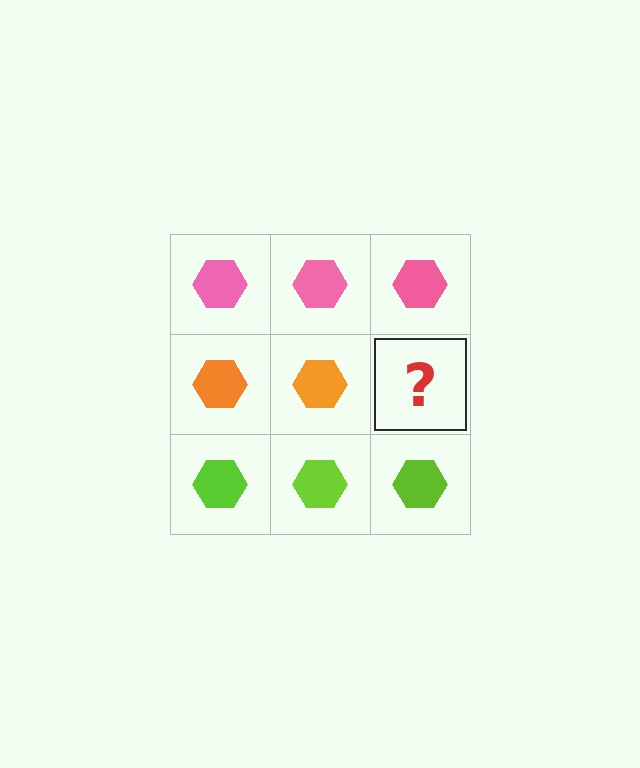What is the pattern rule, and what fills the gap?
The rule is that each row has a consistent color. The gap should be filled with an orange hexagon.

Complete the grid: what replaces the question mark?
The question mark should be replaced with an orange hexagon.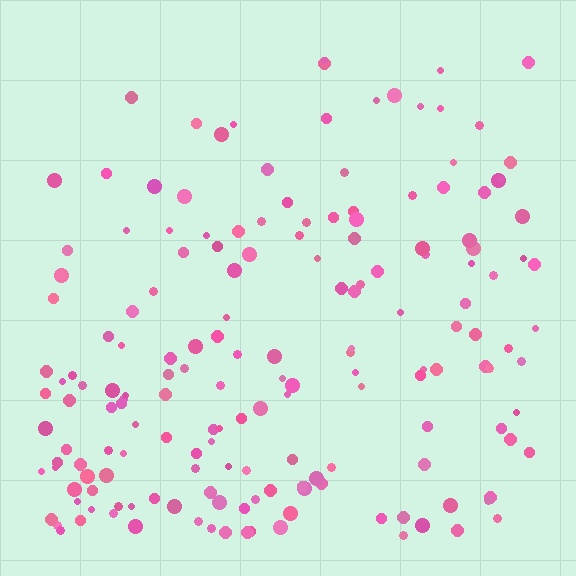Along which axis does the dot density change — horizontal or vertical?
Vertical.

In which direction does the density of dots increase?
From top to bottom, with the bottom side densest.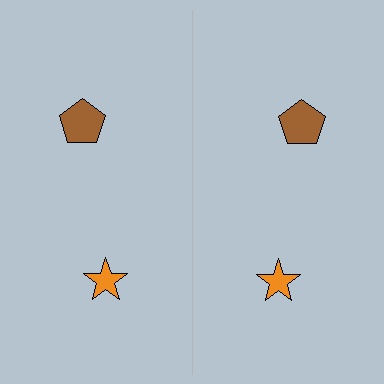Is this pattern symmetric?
Yes, this pattern has bilateral (reflection) symmetry.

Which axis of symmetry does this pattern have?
The pattern has a vertical axis of symmetry running through the center of the image.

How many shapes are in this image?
There are 4 shapes in this image.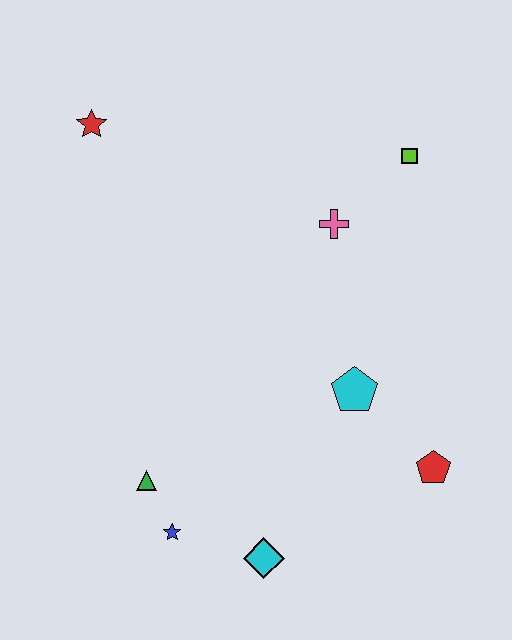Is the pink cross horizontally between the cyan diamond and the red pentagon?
Yes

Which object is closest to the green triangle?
The blue star is closest to the green triangle.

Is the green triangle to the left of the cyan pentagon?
Yes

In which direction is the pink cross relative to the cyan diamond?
The pink cross is above the cyan diamond.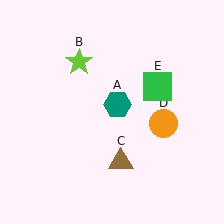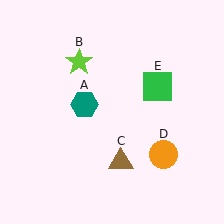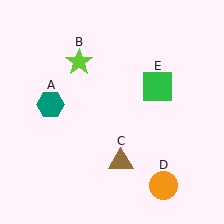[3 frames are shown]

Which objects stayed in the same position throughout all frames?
Lime star (object B) and brown triangle (object C) and green square (object E) remained stationary.